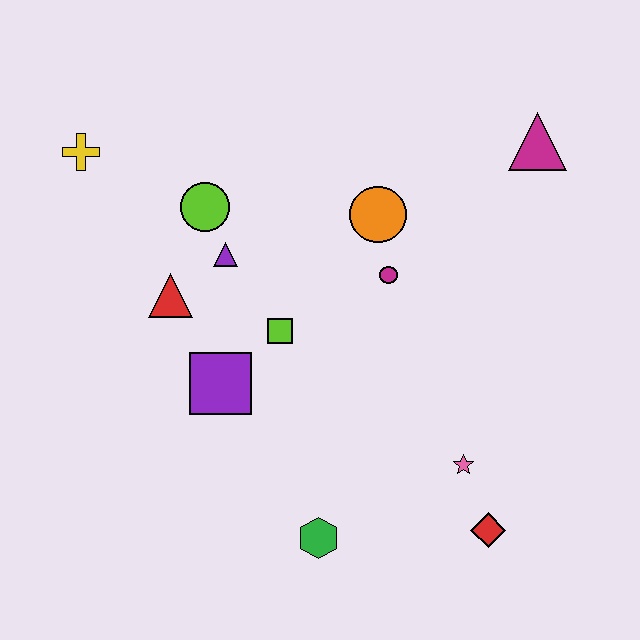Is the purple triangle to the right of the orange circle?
No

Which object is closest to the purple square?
The lime square is closest to the purple square.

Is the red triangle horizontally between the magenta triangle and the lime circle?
No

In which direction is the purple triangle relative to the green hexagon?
The purple triangle is above the green hexagon.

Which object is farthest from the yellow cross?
The red diamond is farthest from the yellow cross.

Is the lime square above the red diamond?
Yes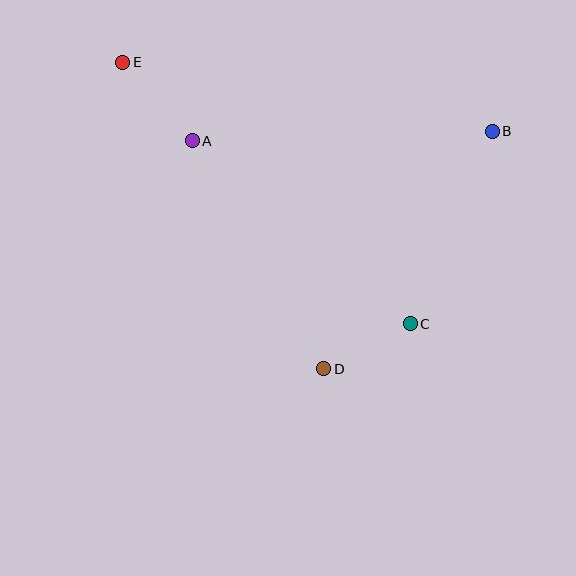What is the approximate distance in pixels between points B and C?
The distance between B and C is approximately 209 pixels.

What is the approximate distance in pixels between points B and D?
The distance between B and D is approximately 291 pixels.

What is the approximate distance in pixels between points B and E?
The distance between B and E is approximately 376 pixels.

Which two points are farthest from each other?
Points C and E are farthest from each other.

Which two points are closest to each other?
Points C and D are closest to each other.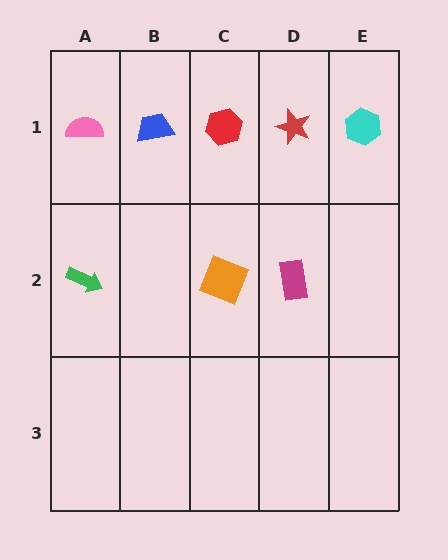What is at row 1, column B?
A blue trapezoid.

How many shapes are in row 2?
3 shapes.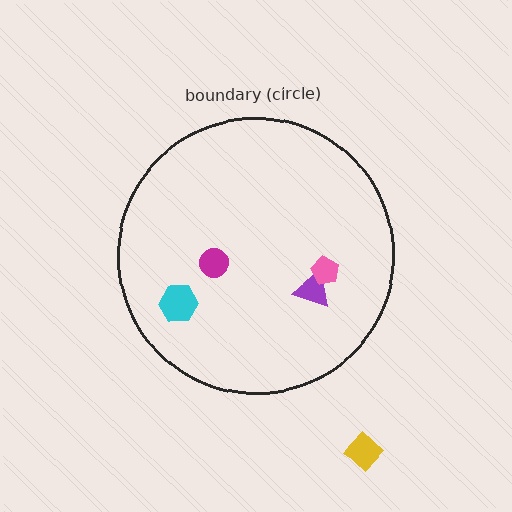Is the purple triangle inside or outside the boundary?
Inside.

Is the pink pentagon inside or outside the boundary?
Inside.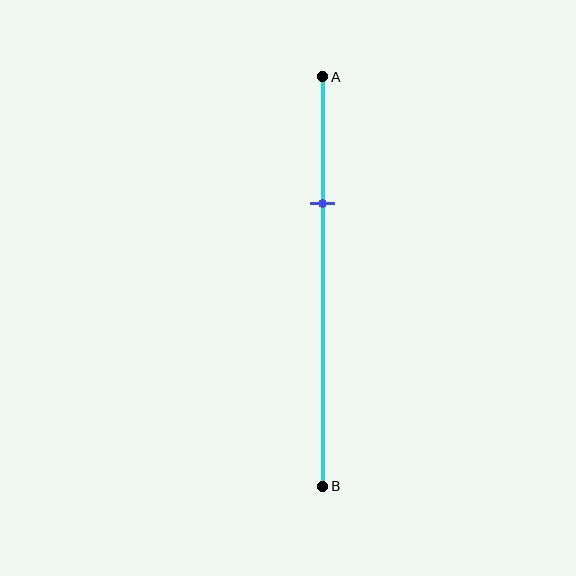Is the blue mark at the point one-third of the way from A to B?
Yes, the mark is approximately at the one-third point.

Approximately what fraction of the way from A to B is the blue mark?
The blue mark is approximately 30% of the way from A to B.